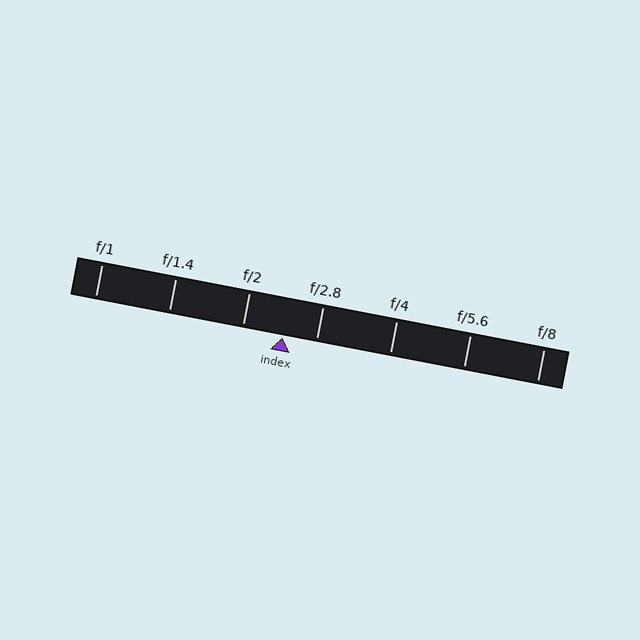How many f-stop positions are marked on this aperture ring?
There are 7 f-stop positions marked.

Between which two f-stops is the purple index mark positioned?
The index mark is between f/2 and f/2.8.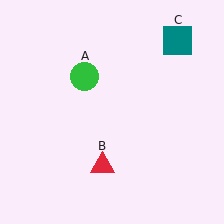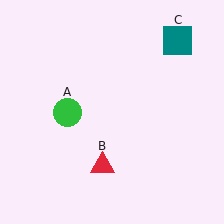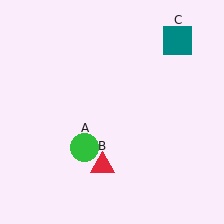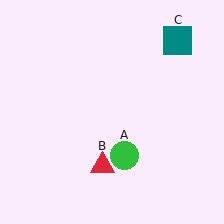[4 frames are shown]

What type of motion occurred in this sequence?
The green circle (object A) rotated counterclockwise around the center of the scene.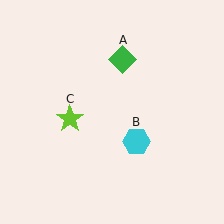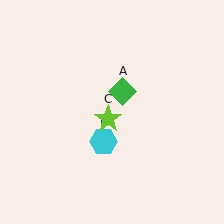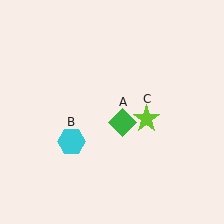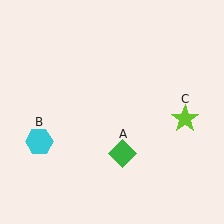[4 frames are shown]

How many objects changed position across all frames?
3 objects changed position: green diamond (object A), cyan hexagon (object B), lime star (object C).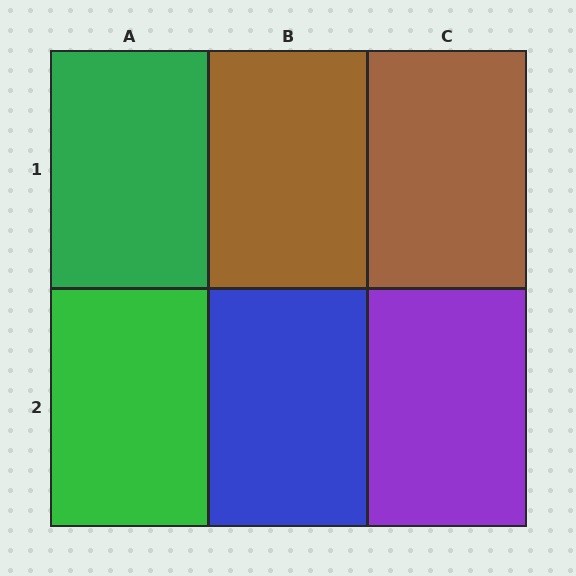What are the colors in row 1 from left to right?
Green, brown, brown.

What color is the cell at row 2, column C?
Purple.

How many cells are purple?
1 cell is purple.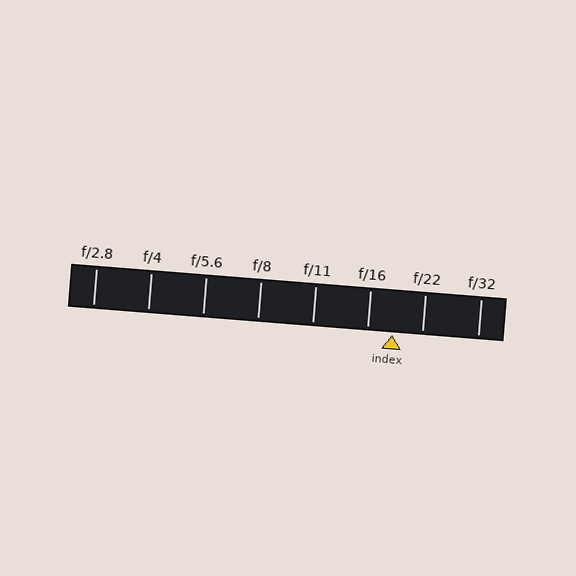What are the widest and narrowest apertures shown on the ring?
The widest aperture shown is f/2.8 and the narrowest is f/32.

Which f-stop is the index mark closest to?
The index mark is closest to f/16.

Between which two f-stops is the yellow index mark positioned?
The index mark is between f/16 and f/22.